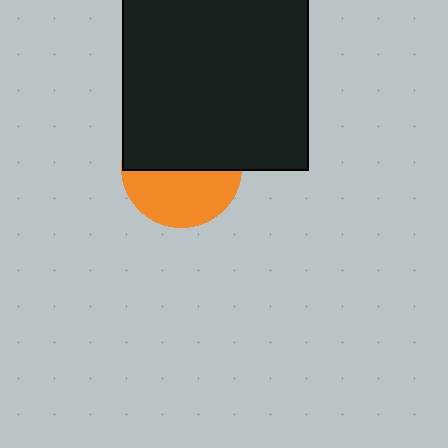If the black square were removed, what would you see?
You would see the complete orange circle.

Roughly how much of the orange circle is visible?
About half of it is visible (roughly 46%).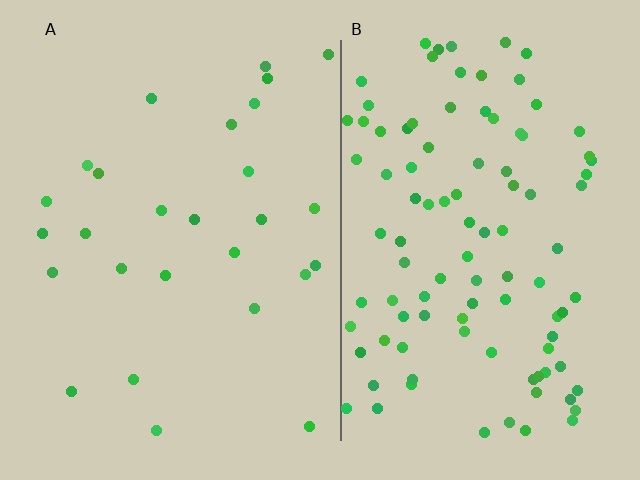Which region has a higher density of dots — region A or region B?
B (the right).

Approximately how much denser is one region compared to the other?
Approximately 3.8× — region B over region A.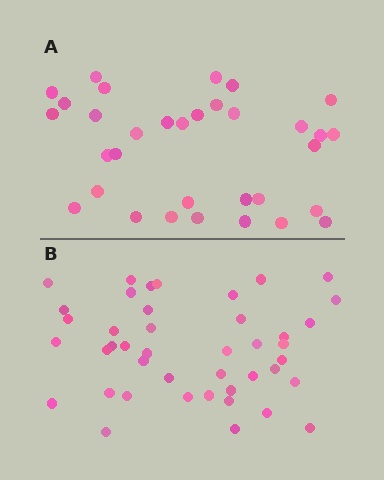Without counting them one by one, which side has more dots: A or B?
Region B (the bottom region) has more dots.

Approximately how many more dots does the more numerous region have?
Region B has roughly 10 or so more dots than region A.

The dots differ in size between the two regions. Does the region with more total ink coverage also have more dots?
No. Region A has more total ink coverage because its dots are larger, but region B actually contains more individual dots. Total area can be misleading — the number of items is what matters here.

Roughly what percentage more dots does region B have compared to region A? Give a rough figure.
About 30% more.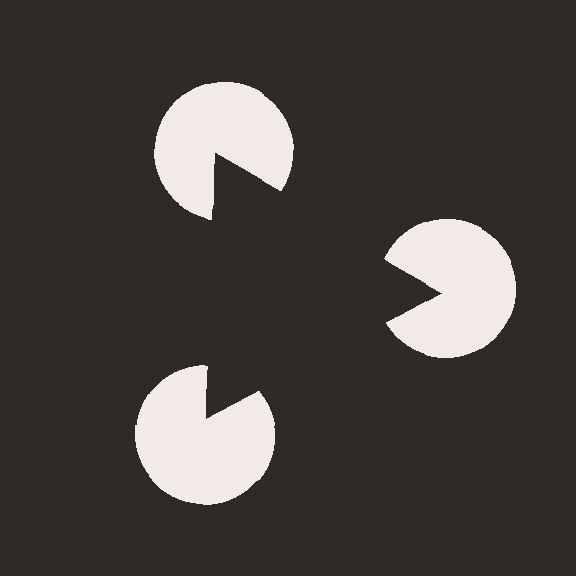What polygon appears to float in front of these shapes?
An illusory triangle — its edges are inferred from the aligned wedge cuts in the pac-man discs, not physically drawn.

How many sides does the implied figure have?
3 sides.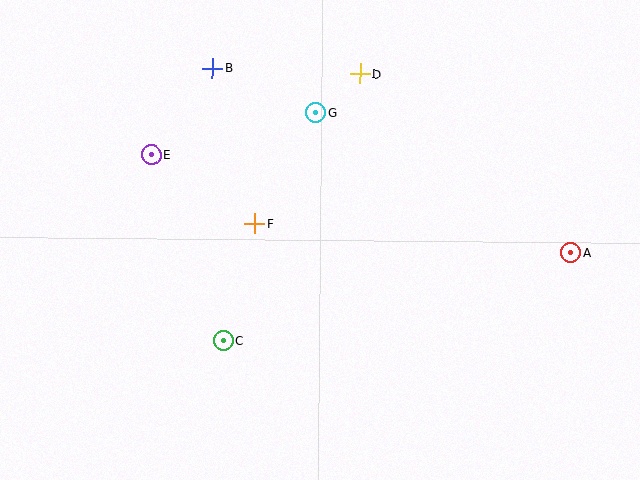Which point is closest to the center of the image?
Point F at (255, 223) is closest to the center.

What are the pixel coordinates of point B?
Point B is at (212, 68).